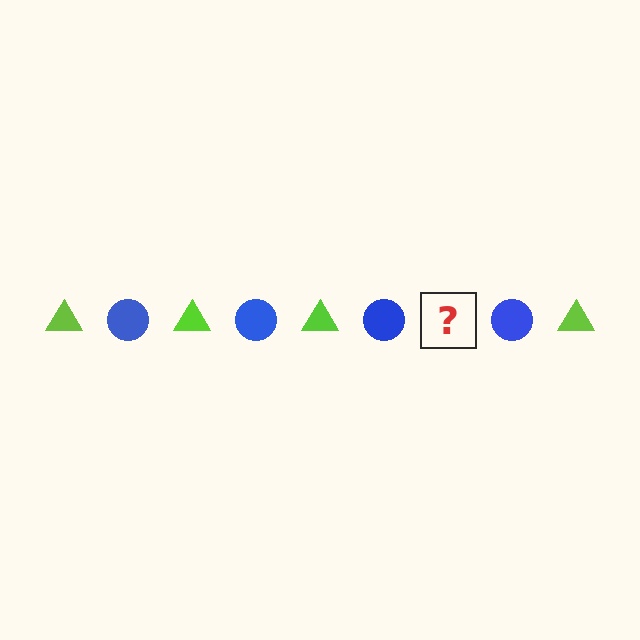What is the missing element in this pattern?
The missing element is a lime triangle.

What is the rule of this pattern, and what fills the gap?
The rule is that the pattern alternates between lime triangle and blue circle. The gap should be filled with a lime triangle.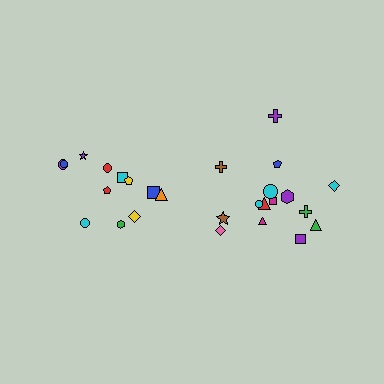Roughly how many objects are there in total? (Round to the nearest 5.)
Roughly 25 objects in total.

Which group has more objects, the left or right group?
The right group.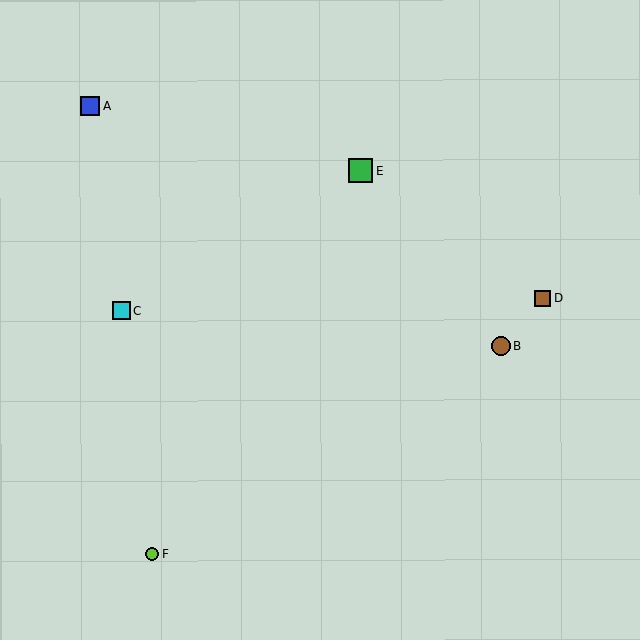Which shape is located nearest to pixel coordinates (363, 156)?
The green square (labeled E) at (361, 171) is nearest to that location.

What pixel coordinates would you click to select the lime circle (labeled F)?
Click at (152, 554) to select the lime circle F.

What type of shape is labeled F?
Shape F is a lime circle.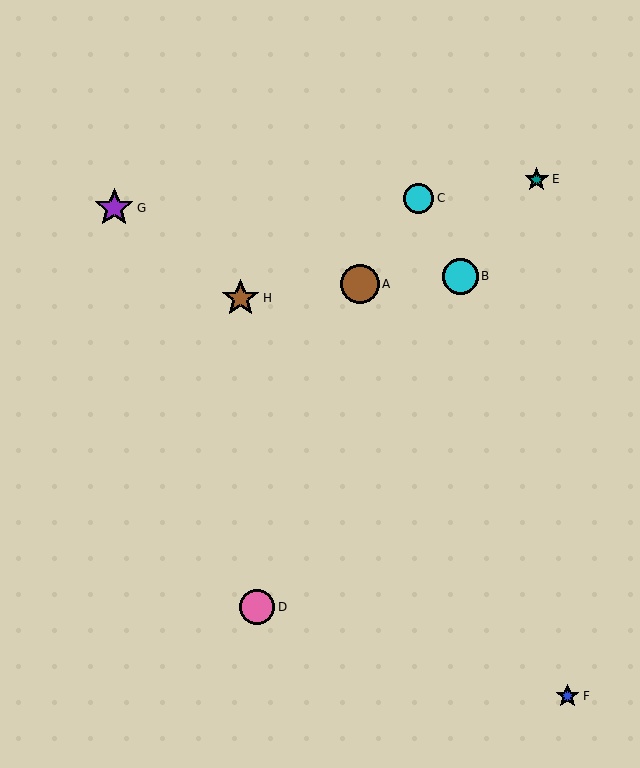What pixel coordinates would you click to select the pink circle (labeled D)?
Click at (257, 607) to select the pink circle D.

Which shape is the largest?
The purple star (labeled G) is the largest.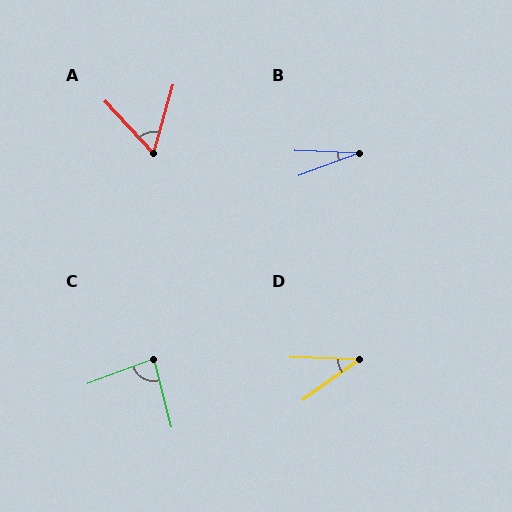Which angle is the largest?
C, at approximately 84 degrees.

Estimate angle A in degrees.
Approximately 59 degrees.